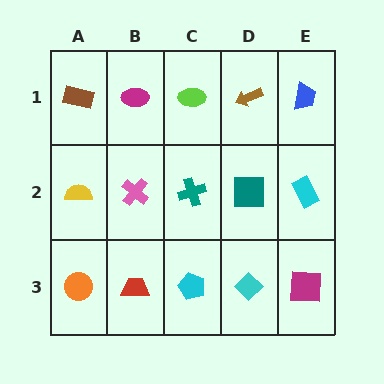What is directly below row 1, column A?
A yellow semicircle.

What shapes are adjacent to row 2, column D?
A brown arrow (row 1, column D), a cyan diamond (row 3, column D), a teal cross (row 2, column C), a cyan rectangle (row 2, column E).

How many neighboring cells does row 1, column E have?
2.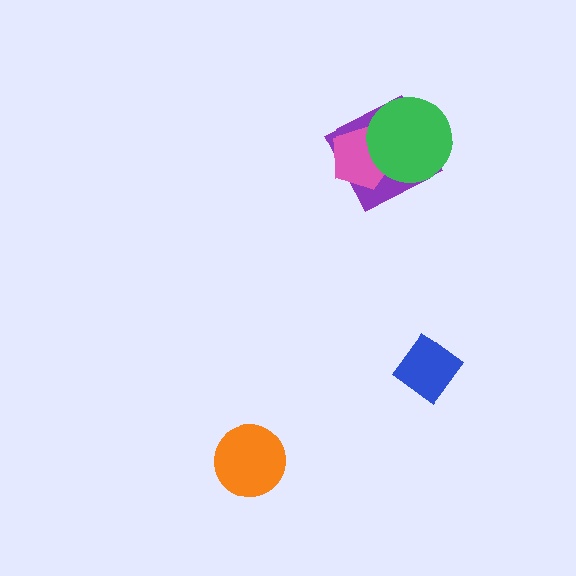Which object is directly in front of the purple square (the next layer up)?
The pink pentagon is directly in front of the purple square.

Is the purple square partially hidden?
Yes, it is partially covered by another shape.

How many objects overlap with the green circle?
2 objects overlap with the green circle.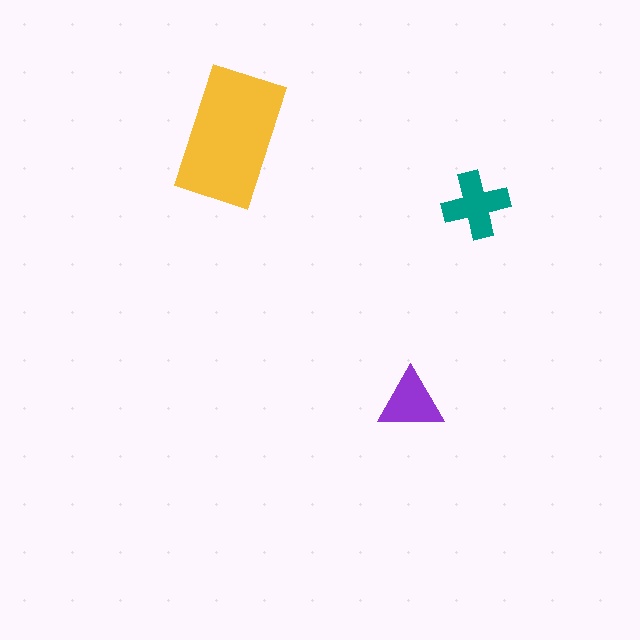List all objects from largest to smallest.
The yellow rectangle, the teal cross, the purple triangle.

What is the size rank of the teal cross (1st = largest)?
2nd.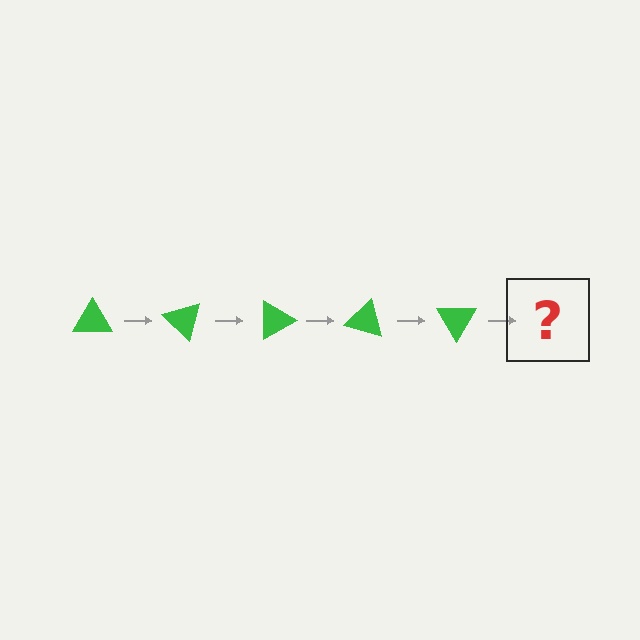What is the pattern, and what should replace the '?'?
The pattern is that the triangle rotates 45 degrees each step. The '?' should be a green triangle rotated 225 degrees.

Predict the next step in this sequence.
The next step is a green triangle rotated 225 degrees.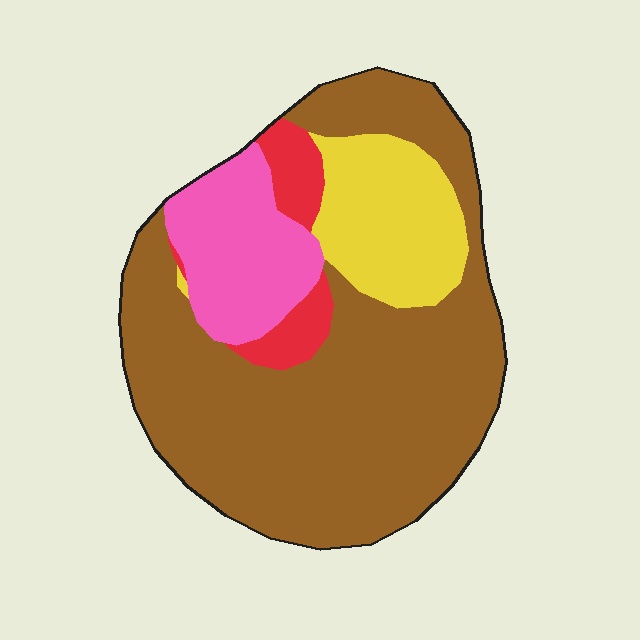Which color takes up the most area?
Brown, at roughly 65%.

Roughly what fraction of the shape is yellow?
Yellow takes up about one sixth (1/6) of the shape.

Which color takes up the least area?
Red, at roughly 5%.